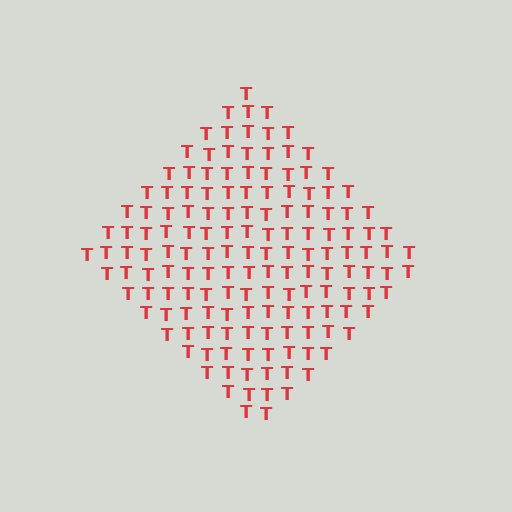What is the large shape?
The large shape is a diamond.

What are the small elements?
The small elements are letter T's.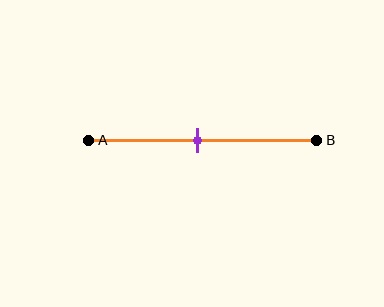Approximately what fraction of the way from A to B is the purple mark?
The purple mark is approximately 50% of the way from A to B.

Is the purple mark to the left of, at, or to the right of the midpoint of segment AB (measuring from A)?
The purple mark is approximately at the midpoint of segment AB.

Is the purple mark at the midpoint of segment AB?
Yes, the mark is approximately at the midpoint.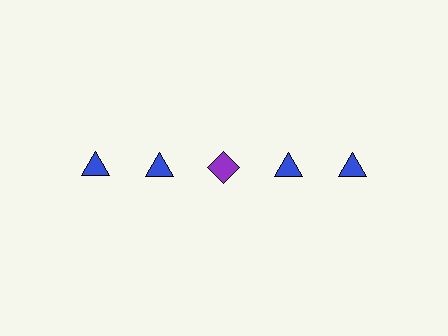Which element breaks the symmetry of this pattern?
The purple diamond in the top row, center column breaks the symmetry. All other shapes are blue triangles.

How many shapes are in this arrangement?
There are 5 shapes arranged in a grid pattern.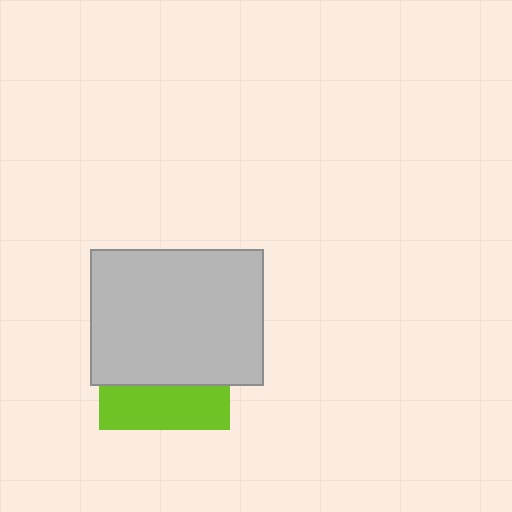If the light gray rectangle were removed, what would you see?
You would see the complete lime square.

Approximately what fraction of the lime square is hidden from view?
Roughly 66% of the lime square is hidden behind the light gray rectangle.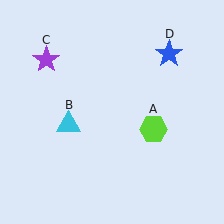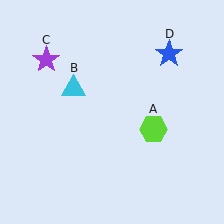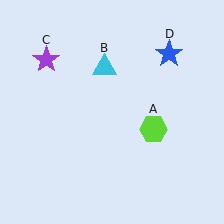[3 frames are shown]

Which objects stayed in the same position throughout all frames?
Lime hexagon (object A) and purple star (object C) and blue star (object D) remained stationary.